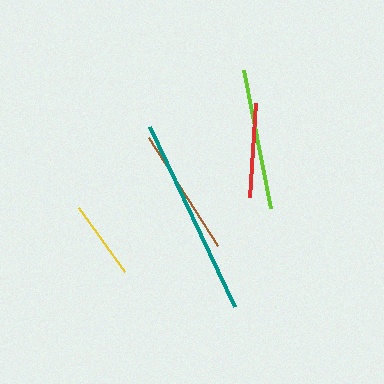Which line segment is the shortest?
The yellow line is the shortest at approximately 78 pixels.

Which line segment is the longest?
The teal line is the longest at approximately 200 pixels.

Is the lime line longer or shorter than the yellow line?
The lime line is longer than the yellow line.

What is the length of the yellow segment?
The yellow segment is approximately 78 pixels long.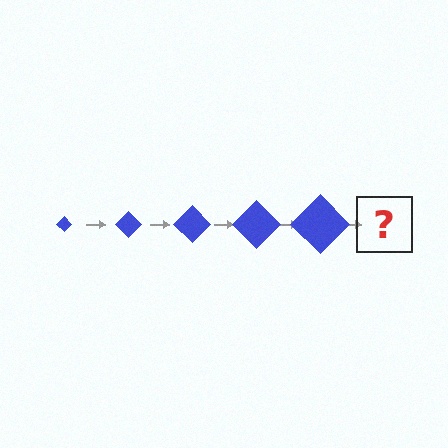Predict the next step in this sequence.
The next step is a blue diamond, larger than the previous one.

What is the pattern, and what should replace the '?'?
The pattern is that the diamond gets progressively larger each step. The '?' should be a blue diamond, larger than the previous one.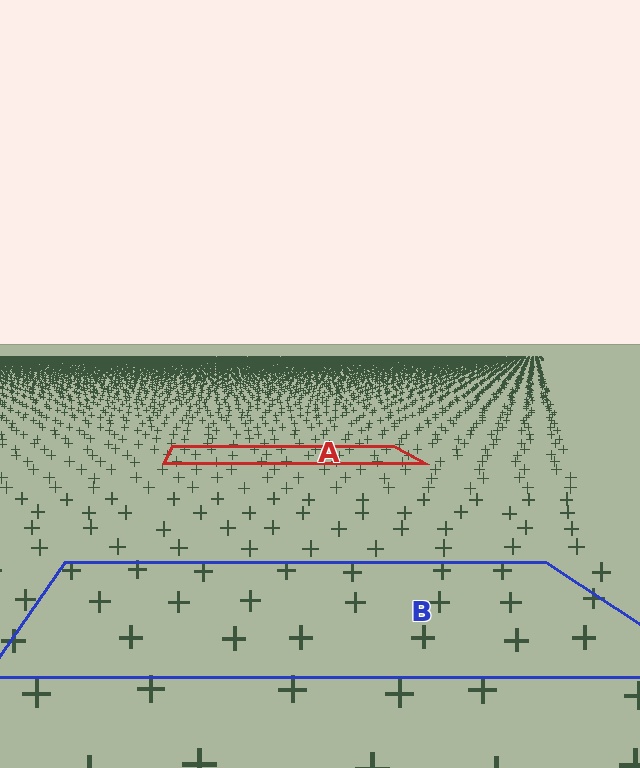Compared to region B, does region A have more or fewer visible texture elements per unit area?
Region A has more texture elements per unit area — they are packed more densely because it is farther away.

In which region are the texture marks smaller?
The texture marks are smaller in region A, because it is farther away.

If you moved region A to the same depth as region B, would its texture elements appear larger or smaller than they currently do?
They would appear larger. At a closer depth, the same texture elements are projected at a bigger on-screen size.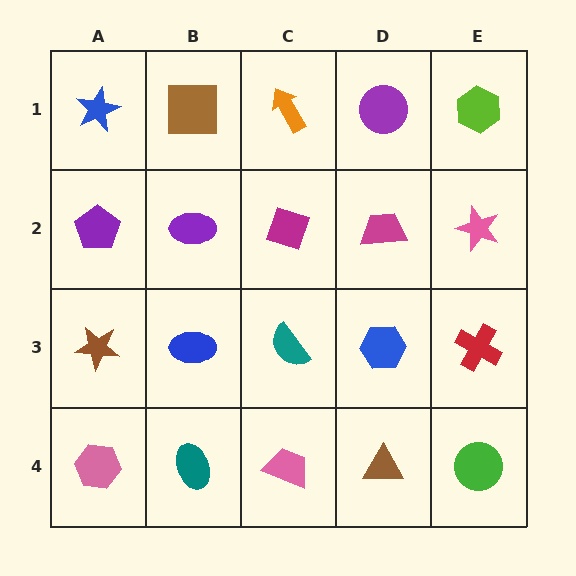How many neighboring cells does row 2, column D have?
4.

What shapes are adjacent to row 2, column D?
A purple circle (row 1, column D), a blue hexagon (row 3, column D), a magenta diamond (row 2, column C), a pink star (row 2, column E).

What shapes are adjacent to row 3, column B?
A purple ellipse (row 2, column B), a teal ellipse (row 4, column B), a brown star (row 3, column A), a teal semicircle (row 3, column C).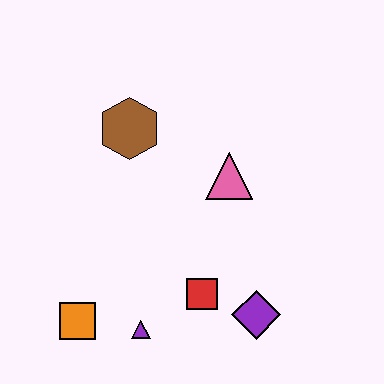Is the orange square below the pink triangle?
Yes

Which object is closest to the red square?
The purple diamond is closest to the red square.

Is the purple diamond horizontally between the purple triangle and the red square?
No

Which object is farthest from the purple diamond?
The brown hexagon is farthest from the purple diamond.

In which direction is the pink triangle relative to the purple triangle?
The pink triangle is above the purple triangle.